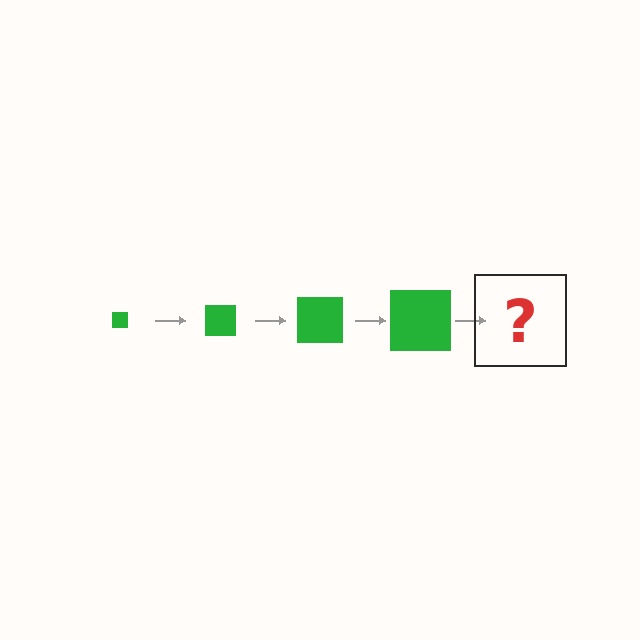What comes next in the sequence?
The next element should be a green square, larger than the previous one.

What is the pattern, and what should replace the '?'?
The pattern is that the square gets progressively larger each step. The '?' should be a green square, larger than the previous one.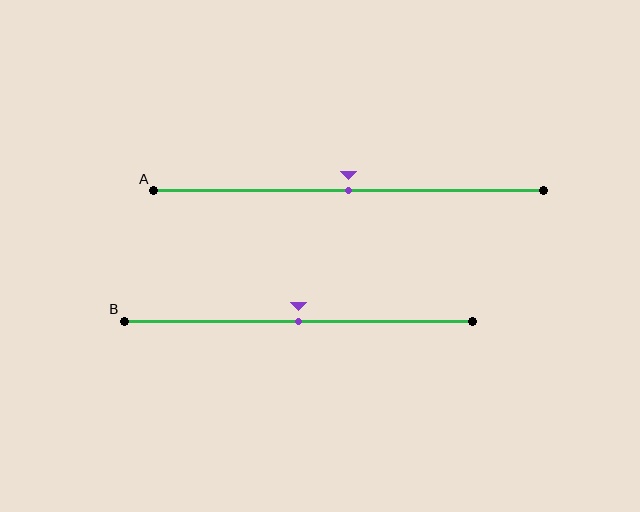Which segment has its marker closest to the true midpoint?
Segment A has its marker closest to the true midpoint.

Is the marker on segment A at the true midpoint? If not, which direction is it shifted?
Yes, the marker on segment A is at the true midpoint.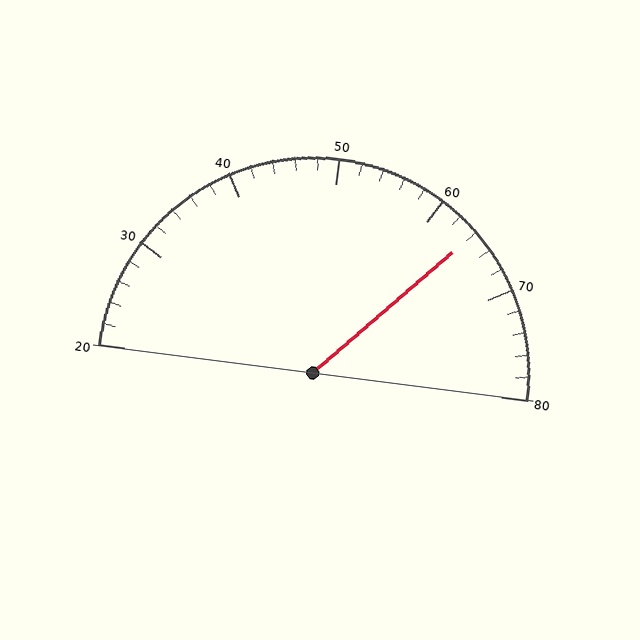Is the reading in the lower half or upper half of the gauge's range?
The reading is in the upper half of the range (20 to 80).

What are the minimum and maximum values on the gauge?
The gauge ranges from 20 to 80.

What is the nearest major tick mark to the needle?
The nearest major tick mark is 60.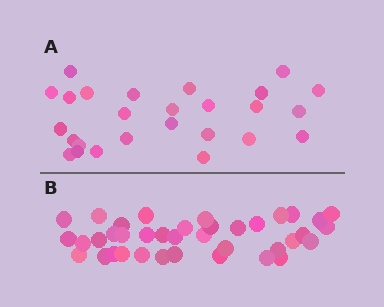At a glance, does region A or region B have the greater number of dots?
Region B (the bottom region) has more dots.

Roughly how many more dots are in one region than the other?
Region B has roughly 12 or so more dots than region A.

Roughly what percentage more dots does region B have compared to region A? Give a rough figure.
About 45% more.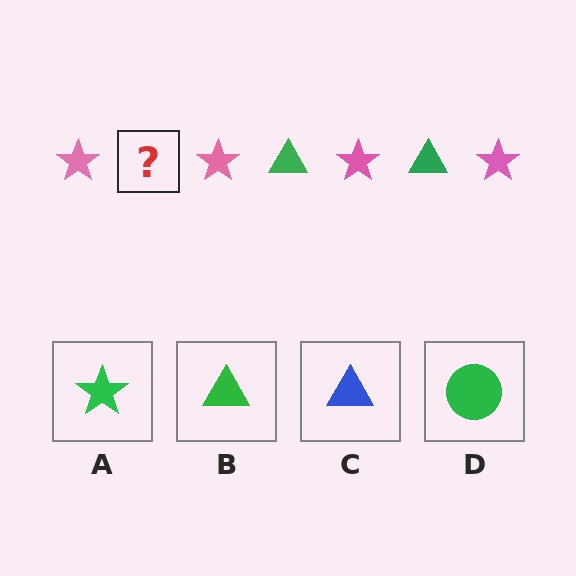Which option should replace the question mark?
Option B.